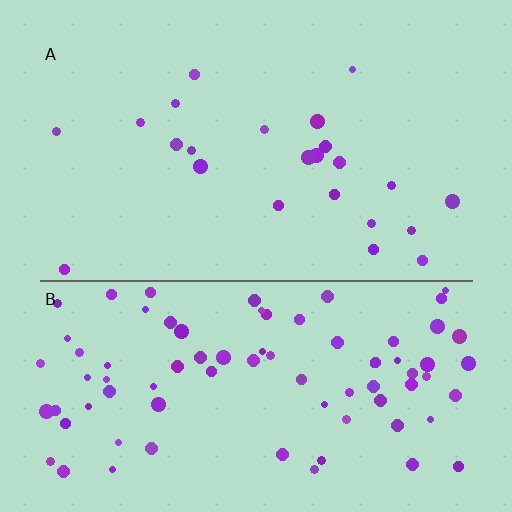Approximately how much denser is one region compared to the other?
Approximately 3.6× — region B over region A.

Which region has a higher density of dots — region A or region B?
B (the bottom).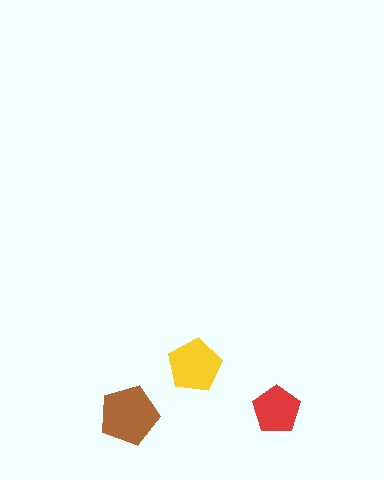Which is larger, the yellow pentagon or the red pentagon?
The yellow one.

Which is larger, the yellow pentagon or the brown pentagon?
The brown one.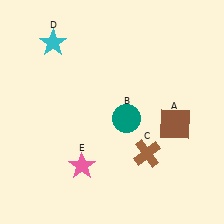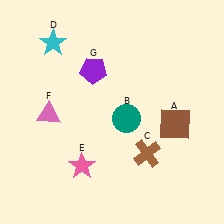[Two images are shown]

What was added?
A pink triangle (F), a purple pentagon (G) were added in Image 2.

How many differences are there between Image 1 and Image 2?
There are 2 differences between the two images.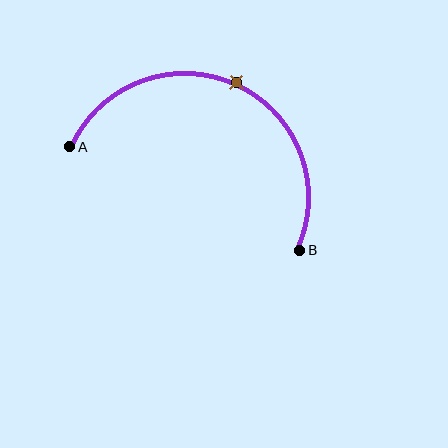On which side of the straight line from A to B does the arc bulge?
The arc bulges above the straight line connecting A and B.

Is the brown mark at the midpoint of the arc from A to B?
Yes. The brown mark lies on the arc at equal arc-length from both A and B — it is the arc midpoint.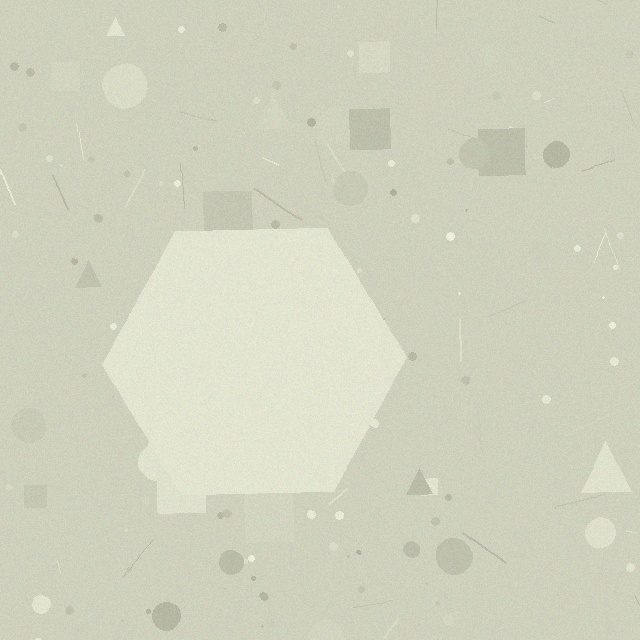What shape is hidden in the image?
A hexagon is hidden in the image.